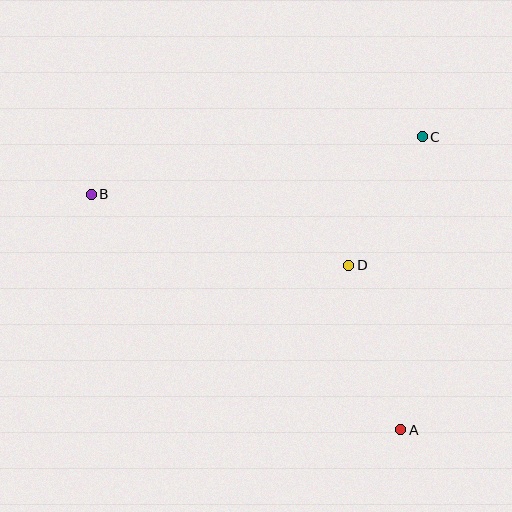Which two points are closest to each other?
Points C and D are closest to each other.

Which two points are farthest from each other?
Points A and B are farthest from each other.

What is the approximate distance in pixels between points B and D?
The distance between B and D is approximately 267 pixels.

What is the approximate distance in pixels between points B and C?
The distance between B and C is approximately 336 pixels.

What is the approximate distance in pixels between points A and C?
The distance between A and C is approximately 294 pixels.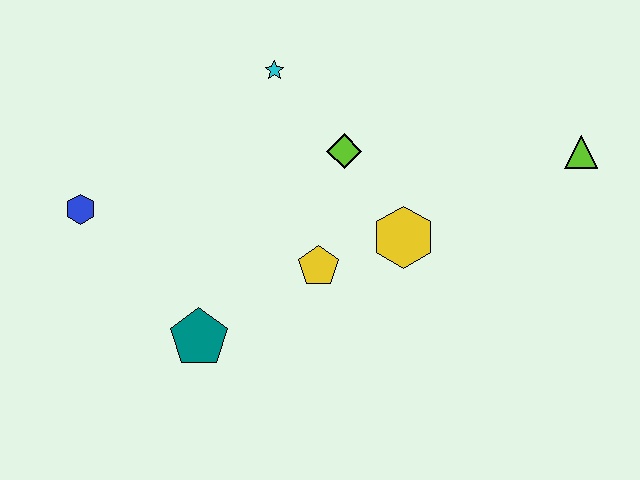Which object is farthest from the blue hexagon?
The lime triangle is farthest from the blue hexagon.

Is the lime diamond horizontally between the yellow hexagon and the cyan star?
Yes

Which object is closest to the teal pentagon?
The yellow pentagon is closest to the teal pentagon.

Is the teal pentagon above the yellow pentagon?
No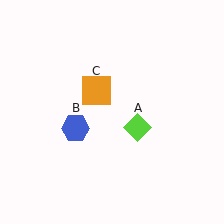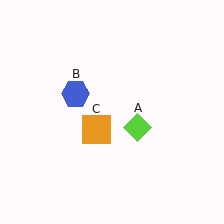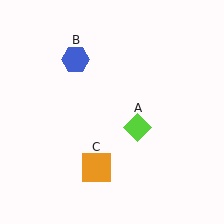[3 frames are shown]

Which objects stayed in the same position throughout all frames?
Lime diamond (object A) remained stationary.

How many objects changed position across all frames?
2 objects changed position: blue hexagon (object B), orange square (object C).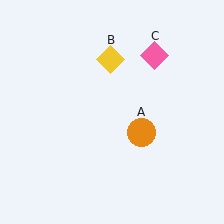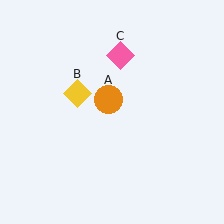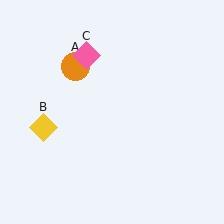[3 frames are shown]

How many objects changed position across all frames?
3 objects changed position: orange circle (object A), yellow diamond (object B), pink diamond (object C).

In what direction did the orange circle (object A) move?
The orange circle (object A) moved up and to the left.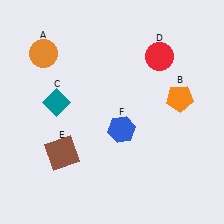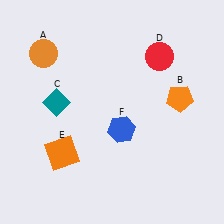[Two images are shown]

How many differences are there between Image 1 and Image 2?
There is 1 difference between the two images.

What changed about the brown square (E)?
In Image 1, E is brown. In Image 2, it changed to orange.